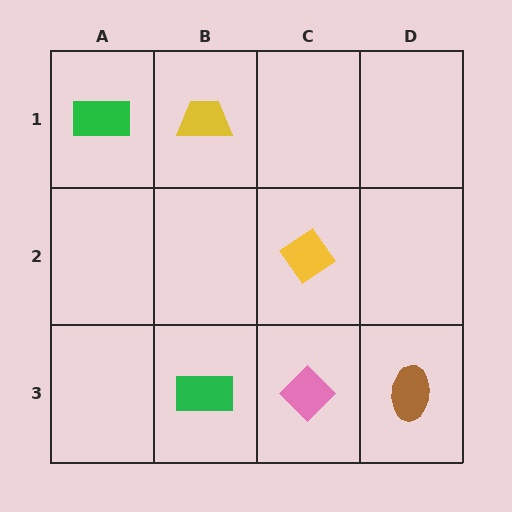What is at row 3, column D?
A brown ellipse.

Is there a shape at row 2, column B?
No, that cell is empty.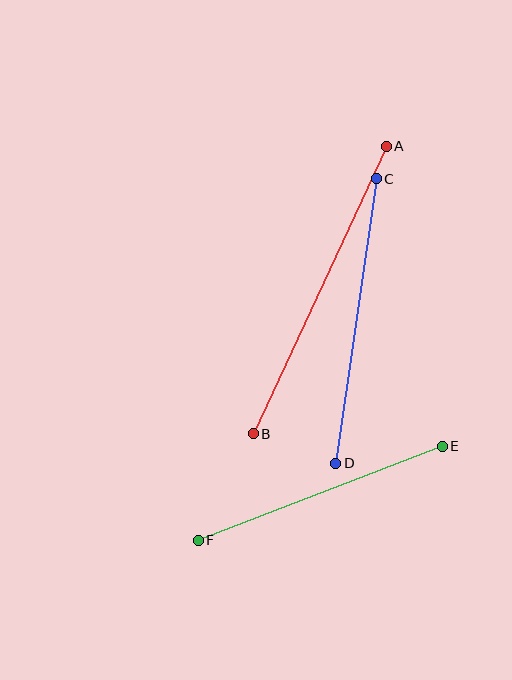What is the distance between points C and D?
The distance is approximately 288 pixels.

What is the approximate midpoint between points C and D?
The midpoint is at approximately (356, 321) pixels.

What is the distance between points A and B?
The distance is approximately 317 pixels.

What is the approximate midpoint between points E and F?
The midpoint is at approximately (320, 493) pixels.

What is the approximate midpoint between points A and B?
The midpoint is at approximately (320, 290) pixels.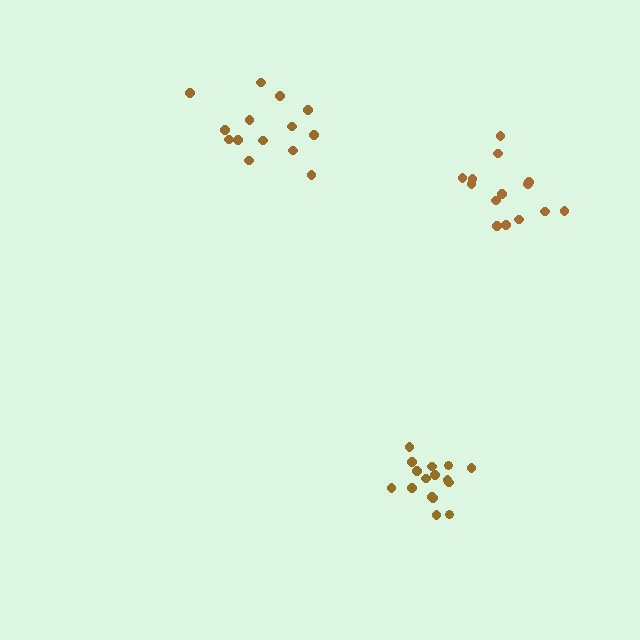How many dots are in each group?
Group 1: 14 dots, Group 2: 14 dots, Group 3: 16 dots (44 total).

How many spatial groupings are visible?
There are 3 spatial groupings.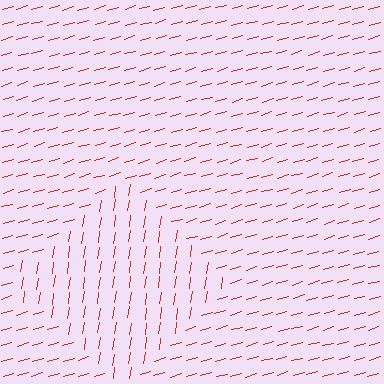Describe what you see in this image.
The image is filled with small red line segments. A diamond region in the image has lines oriented differently from the surrounding lines, creating a visible texture boundary.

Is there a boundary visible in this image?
Yes, there is a texture boundary formed by a change in line orientation.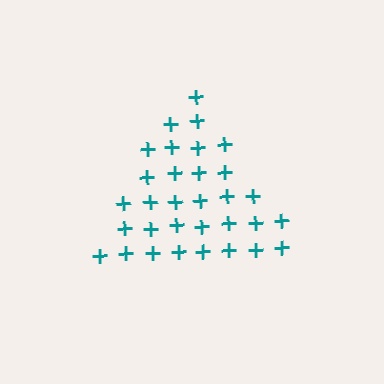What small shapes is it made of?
It is made of small plus signs.